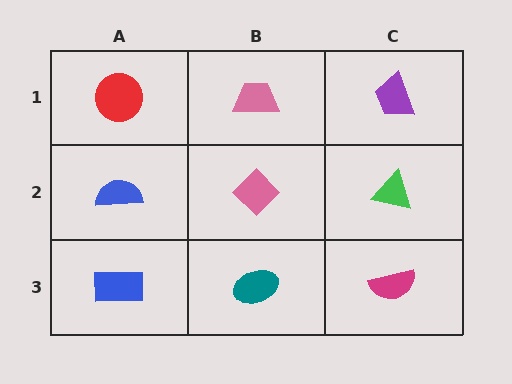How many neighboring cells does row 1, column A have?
2.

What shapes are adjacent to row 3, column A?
A blue semicircle (row 2, column A), a teal ellipse (row 3, column B).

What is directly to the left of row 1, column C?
A pink trapezoid.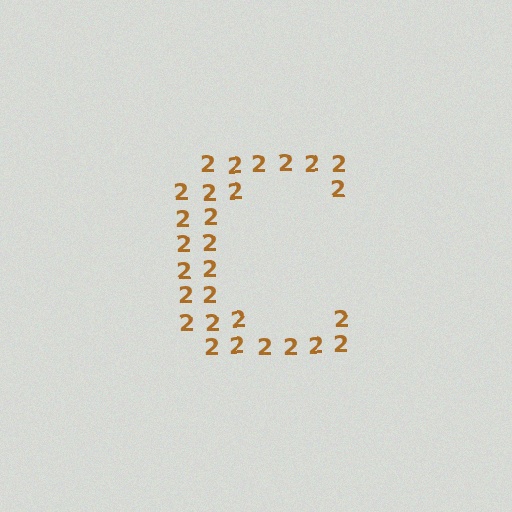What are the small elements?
The small elements are digit 2's.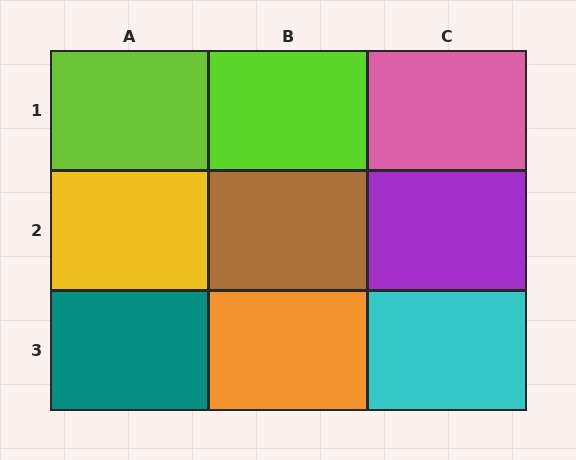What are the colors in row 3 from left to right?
Teal, orange, cyan.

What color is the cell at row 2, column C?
Purple.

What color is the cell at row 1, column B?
Lime.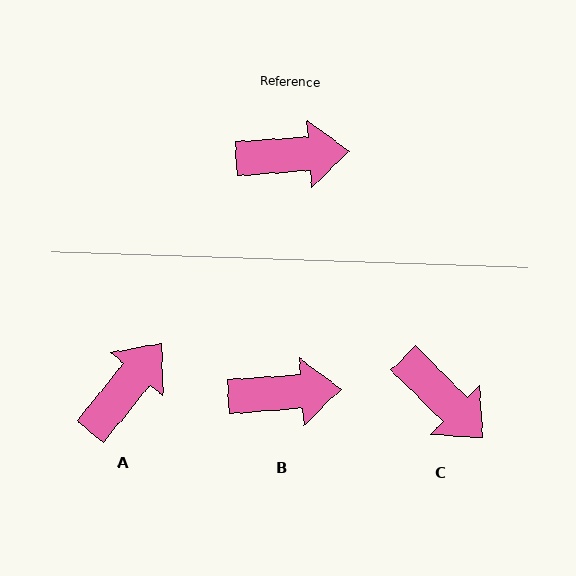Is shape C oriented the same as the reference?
No, it is off by about 49 degrees.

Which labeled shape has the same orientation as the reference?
B.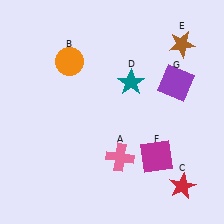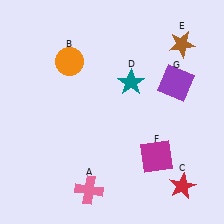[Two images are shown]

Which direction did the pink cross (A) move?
The pink cross (A) moved down.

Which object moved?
The pink cross (A) moved down.